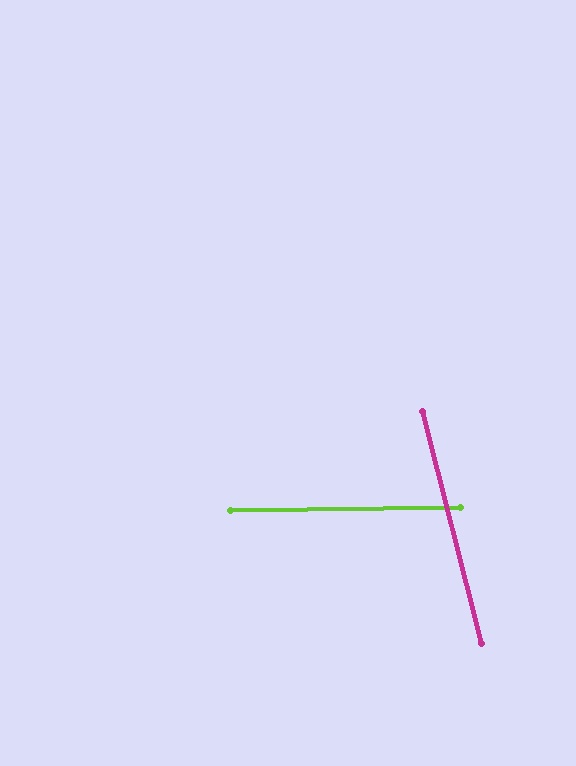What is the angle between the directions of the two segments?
Approximately 76 degrees.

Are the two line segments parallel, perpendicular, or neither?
Neither parallel nor perpendicular — they differ by about 76°.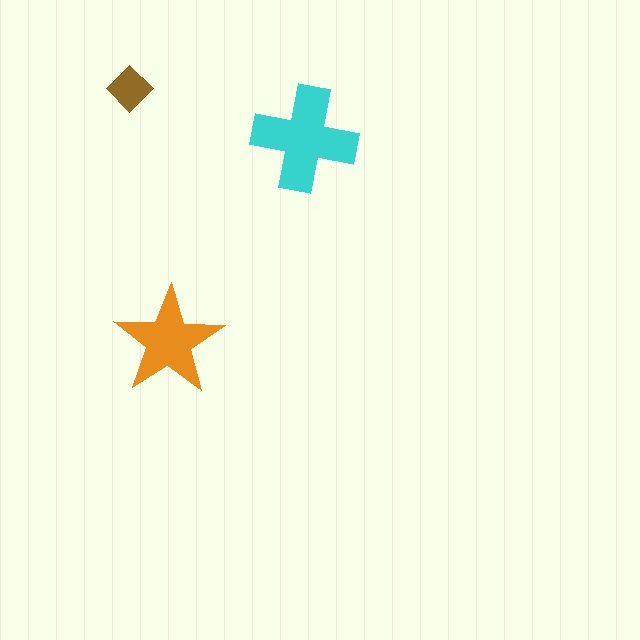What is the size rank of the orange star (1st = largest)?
2nd.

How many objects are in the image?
There are 3 objects in the image.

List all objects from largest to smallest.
The cyan cross, the orange star, the brown diamond.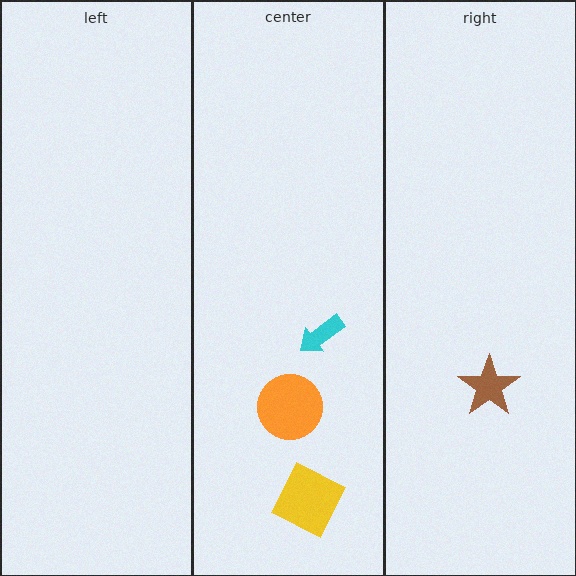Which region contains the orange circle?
The center region.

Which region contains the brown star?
The right region.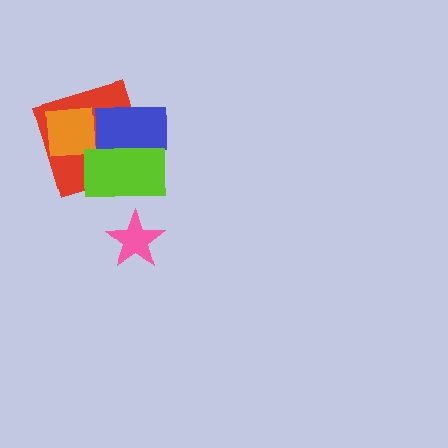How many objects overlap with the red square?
3 objects overlap with the red square.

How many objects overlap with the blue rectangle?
3 objects overlap with the blue rectangle.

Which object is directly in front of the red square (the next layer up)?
The blue rectangle is directly in front of the red square.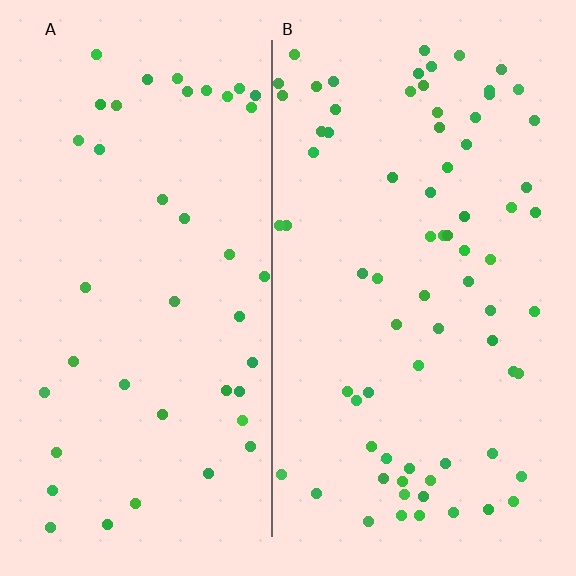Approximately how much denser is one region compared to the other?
Approximately 1.8× — region B over region A.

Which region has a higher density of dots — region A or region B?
B (the right).